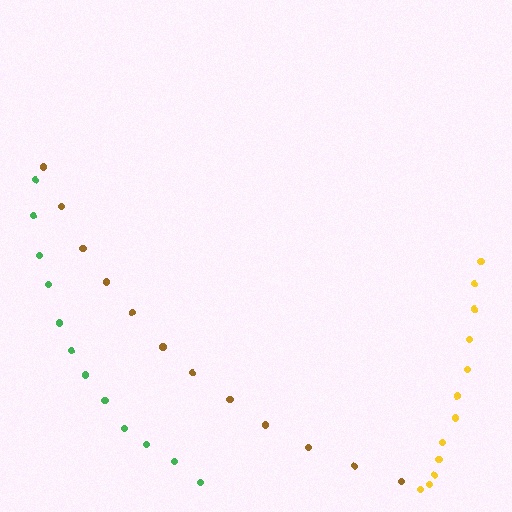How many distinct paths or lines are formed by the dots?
There are 3 distinct paths.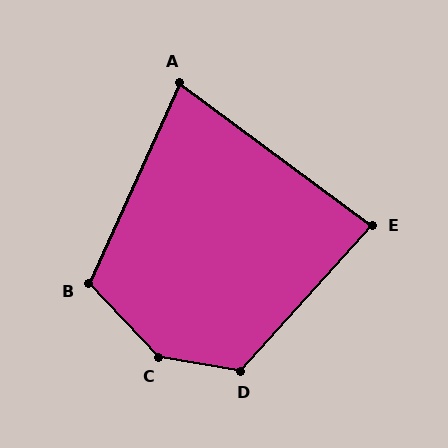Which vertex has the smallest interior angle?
A, at approximately 78 degrees.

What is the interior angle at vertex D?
Approximately 122 degrees (obtuse).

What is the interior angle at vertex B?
Approximately 112 degrees (obtuse).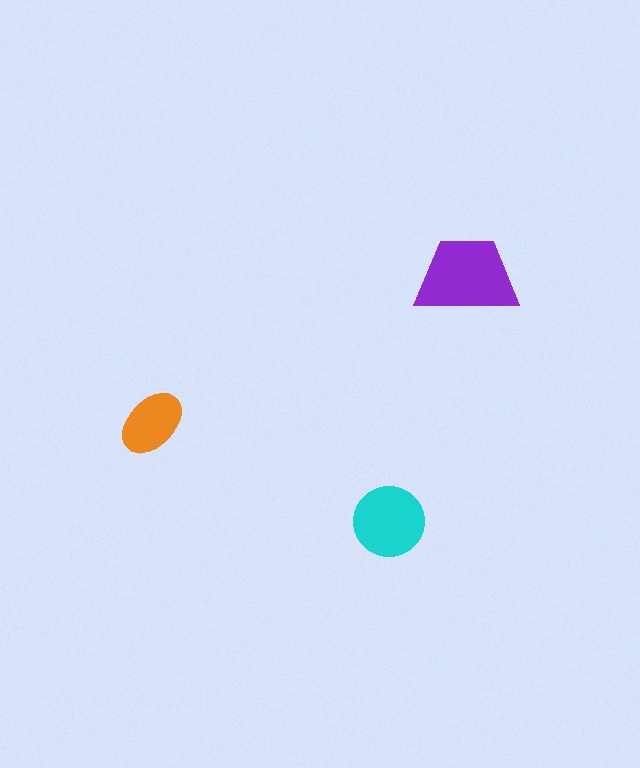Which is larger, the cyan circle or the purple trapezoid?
The purple trapezoid.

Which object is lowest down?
The cyan circle is bottommost.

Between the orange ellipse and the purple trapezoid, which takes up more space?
The purple trapezoid.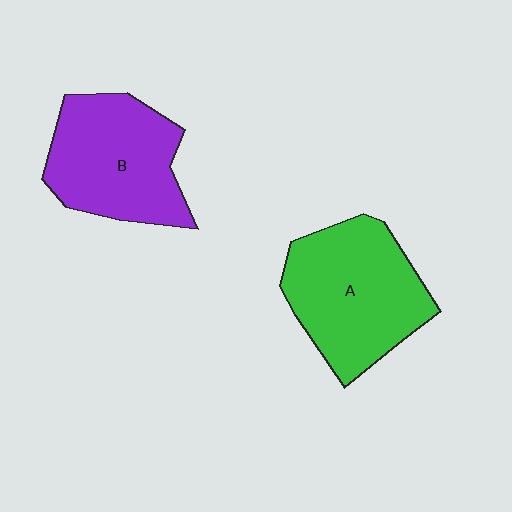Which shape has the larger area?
Shape A (green).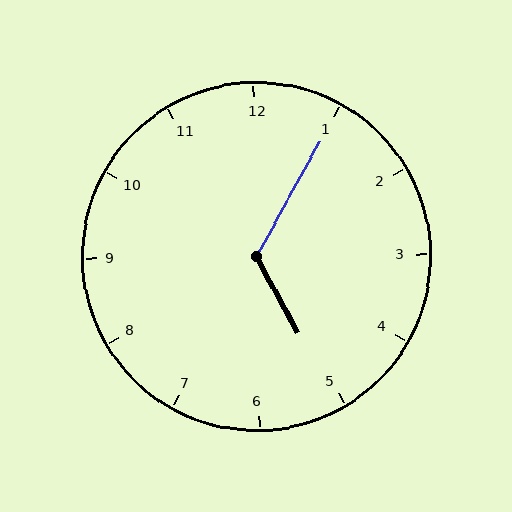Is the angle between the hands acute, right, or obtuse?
It is obtuse.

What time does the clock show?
5:05.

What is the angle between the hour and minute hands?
Approximately 122 degrees.